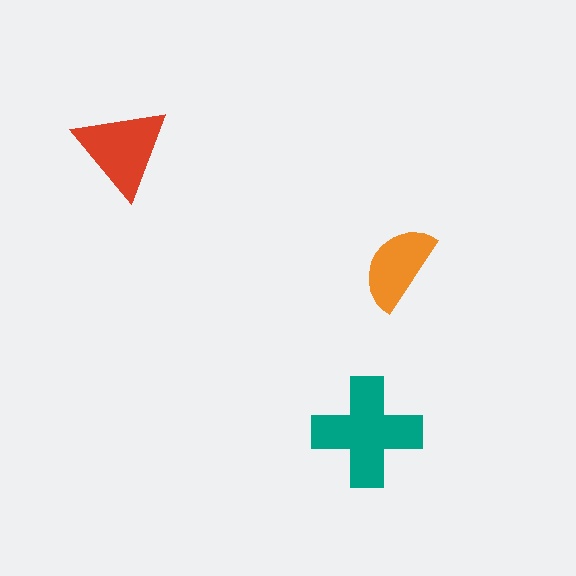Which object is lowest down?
The teal cross is bottommost.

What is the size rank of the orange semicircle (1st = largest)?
3rd.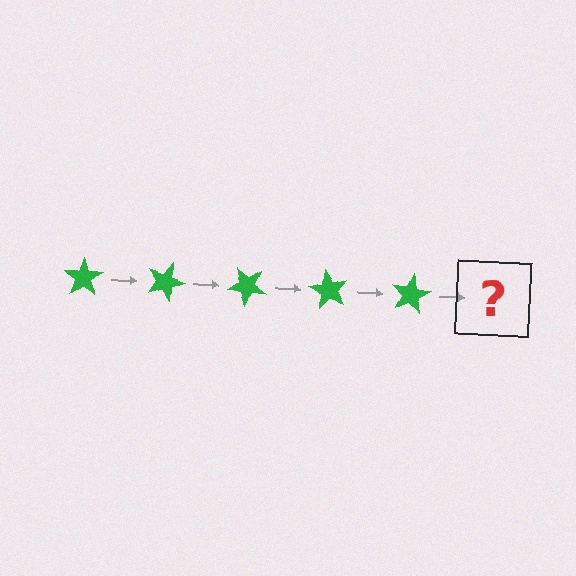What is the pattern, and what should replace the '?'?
The pattern is that the star rotates 20 degrees each step. The '?' should be a green star rotated 100 degrees.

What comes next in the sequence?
The next element should be a green star rotated 100 degrees.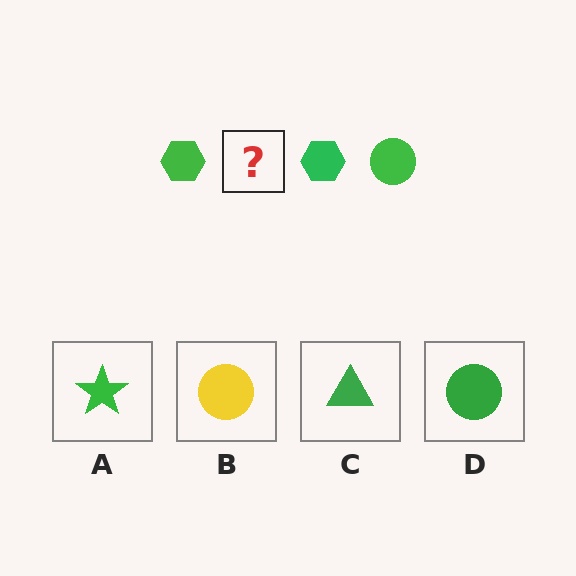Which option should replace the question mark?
Option D.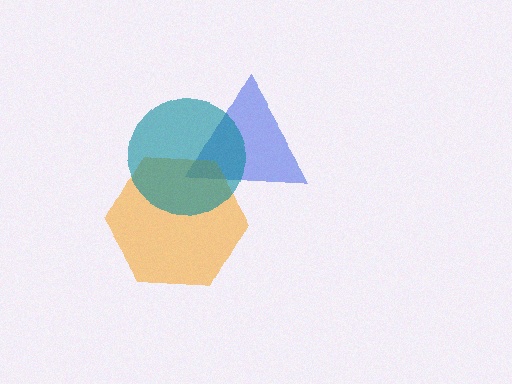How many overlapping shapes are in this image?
There are 3 overlapping shapes in the image.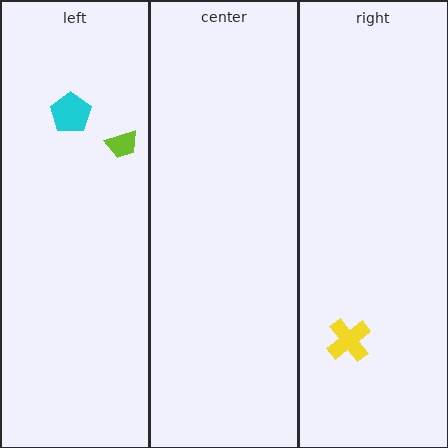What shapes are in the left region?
The lime trapezoid, the cyan pentagon.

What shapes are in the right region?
The yellow cross.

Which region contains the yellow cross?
The right region.